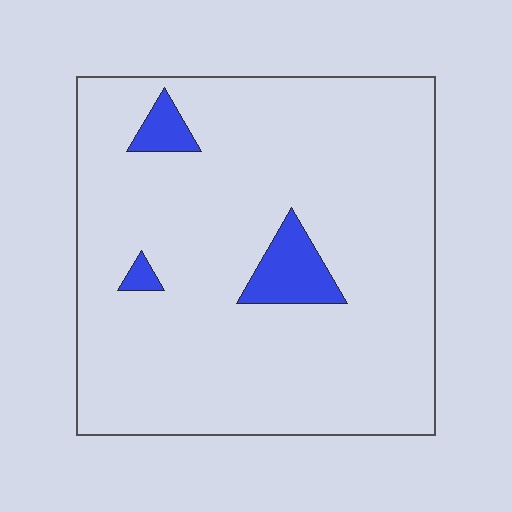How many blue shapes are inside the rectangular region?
3.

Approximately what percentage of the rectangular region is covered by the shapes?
Approximately 5%.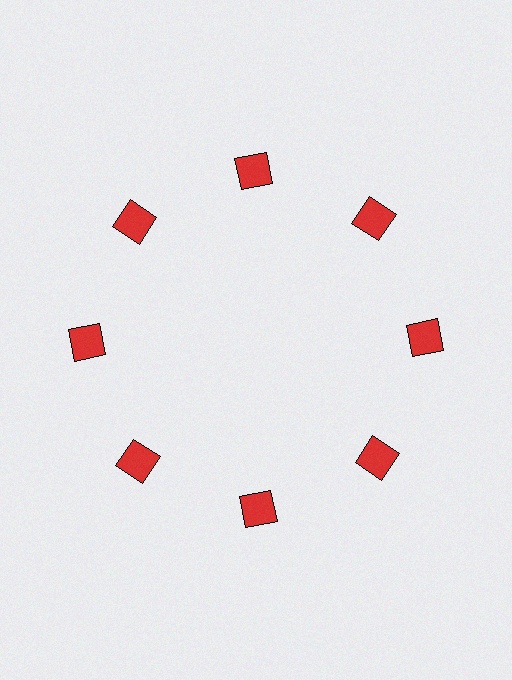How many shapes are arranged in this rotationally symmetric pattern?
There are 8 shapes, arranged in 8 groups of 1.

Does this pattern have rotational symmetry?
Yes, this pattern has 8-fold rotational symmetry. It looks the same after rotating 45 degrees around the center.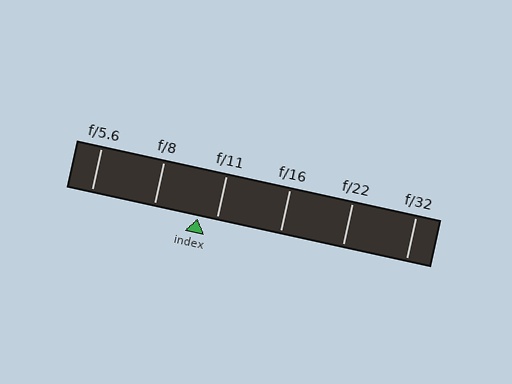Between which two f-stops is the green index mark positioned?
The index mark is between f/8 and f/11.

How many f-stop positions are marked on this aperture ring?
There are 6 f-stop positions marked.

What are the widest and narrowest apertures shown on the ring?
The widest aperture shown is f/5.6 and the narrowest is f/32.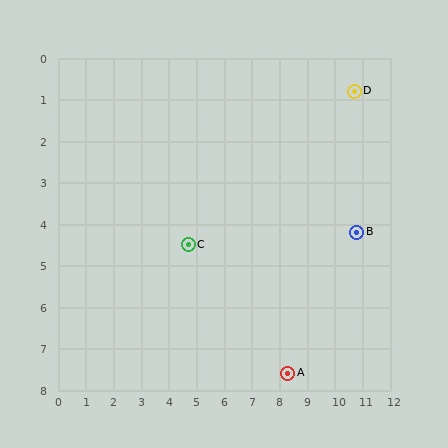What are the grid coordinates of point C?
Point C is at approximately (4.7, 4.5).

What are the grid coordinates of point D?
Point D is at approximately (10.7, 0.8).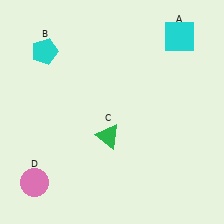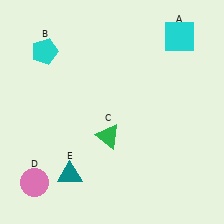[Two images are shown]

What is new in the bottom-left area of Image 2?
A teal triangle (E) was added in the bottom-left area of Image 2.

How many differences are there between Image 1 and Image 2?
There is 1 difference between the two images.